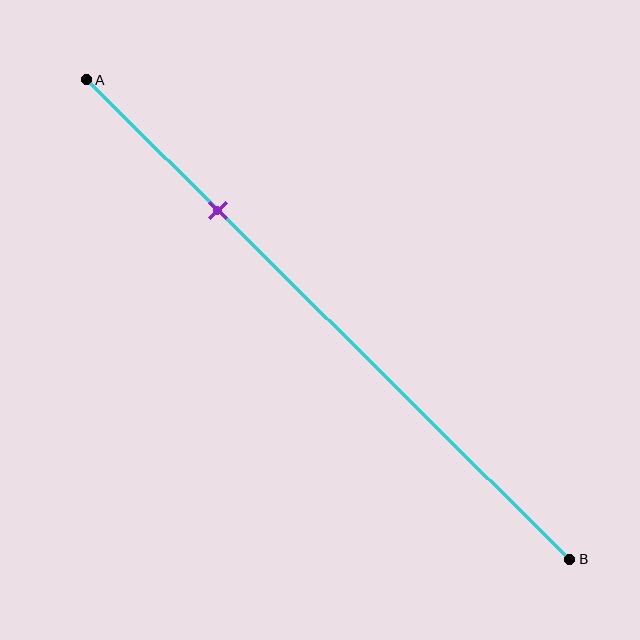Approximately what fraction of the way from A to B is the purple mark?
The purple mark is approximately 25% of the way from A to B.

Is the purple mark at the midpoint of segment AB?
No, the mark is at about 25% from A, not at the 50% midpoint.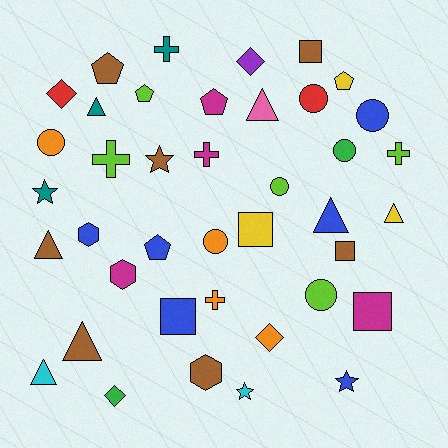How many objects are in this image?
There are 40 objects.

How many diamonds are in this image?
There are 4 diamonds.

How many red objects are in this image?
There are 2 red objects.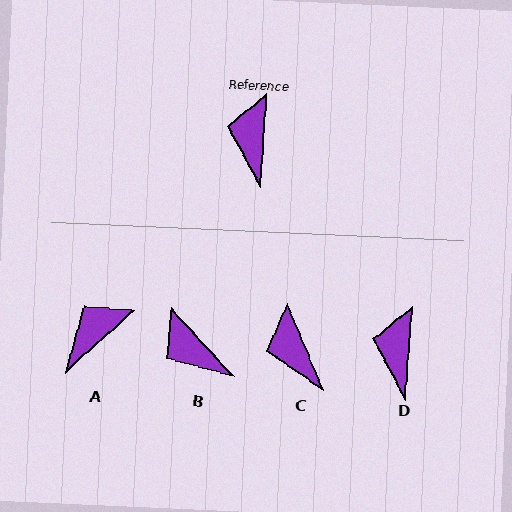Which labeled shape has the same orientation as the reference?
D.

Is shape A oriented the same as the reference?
No, it is off by about 44 degrees.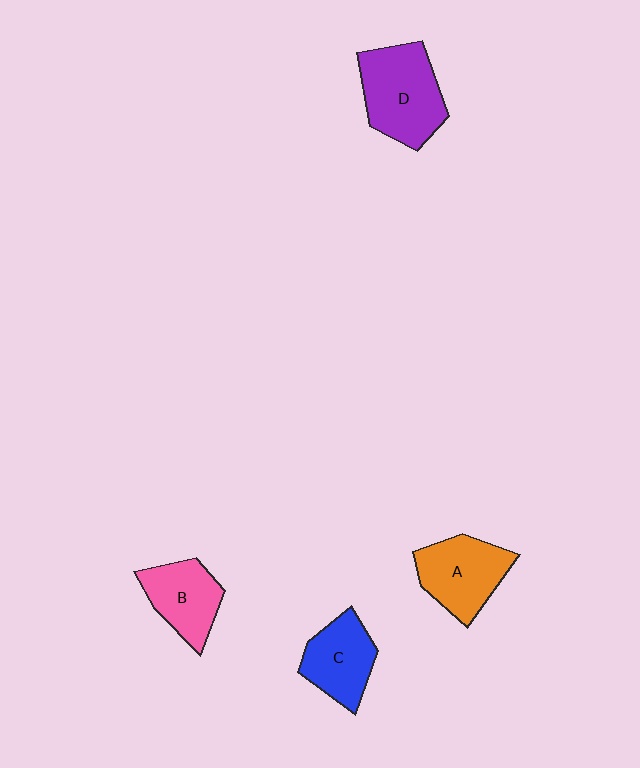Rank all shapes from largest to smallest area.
From largest to smallest: D (purple), A (orange), C (blue), B (pink).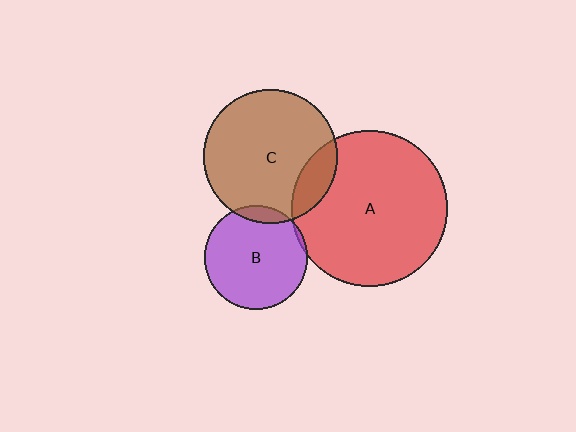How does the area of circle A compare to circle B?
Approximately 2.3 times.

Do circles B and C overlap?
Yes.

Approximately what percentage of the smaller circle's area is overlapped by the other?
Approximately 10%.